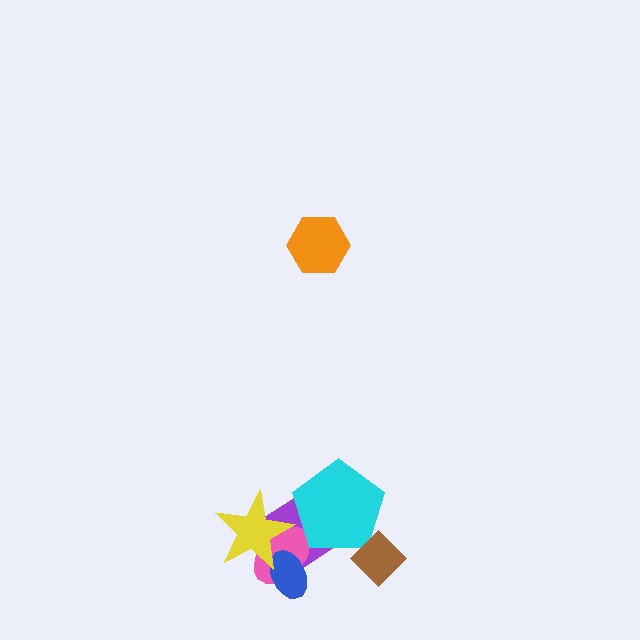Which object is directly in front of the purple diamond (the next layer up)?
The pink ellipse is directly in front of the purple diamond.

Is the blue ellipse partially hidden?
Yes, it is partially covered by another shape.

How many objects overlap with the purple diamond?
4 objects overlap with the purple diamond.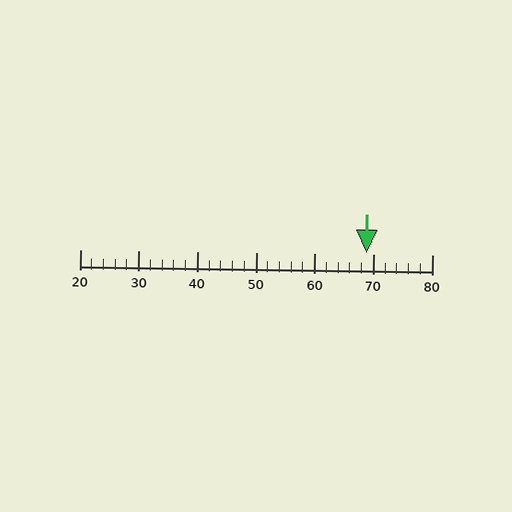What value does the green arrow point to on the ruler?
The green arrow points to approximately 69.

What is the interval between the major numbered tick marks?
The major tick marks are spaced 10 units apart.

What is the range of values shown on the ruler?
The ruler shows values from 20 to 80.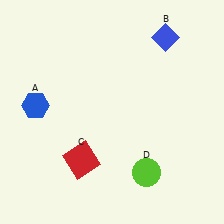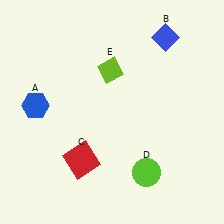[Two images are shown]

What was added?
A lime diamond (E) was added in Image 2.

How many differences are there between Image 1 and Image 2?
There is 1 difference between the two images.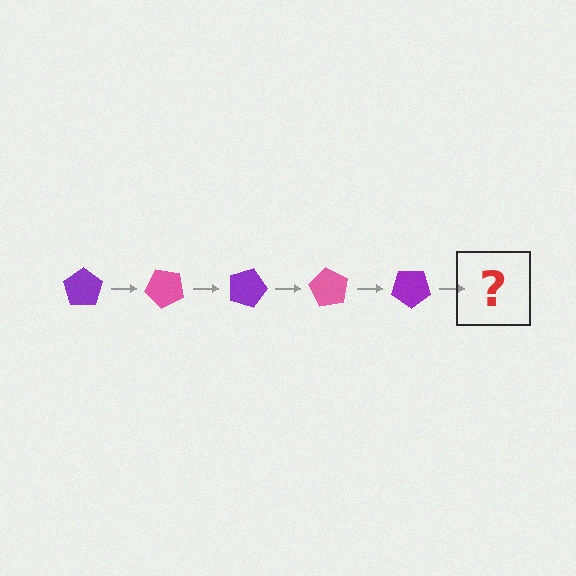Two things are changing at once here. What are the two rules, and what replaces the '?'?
The two rules are that it rotates 45 degrees each step and the color cycles through purple and pink. The '?' should be a pink pentagon, rotated 225 degrees from the start.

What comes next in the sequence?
The next element should be a pink pentagon, rotated 225 degrees from the start.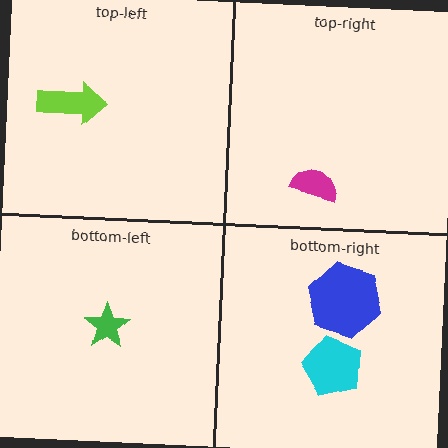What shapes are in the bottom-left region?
The green star.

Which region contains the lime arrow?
The top-left region.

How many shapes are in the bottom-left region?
1.